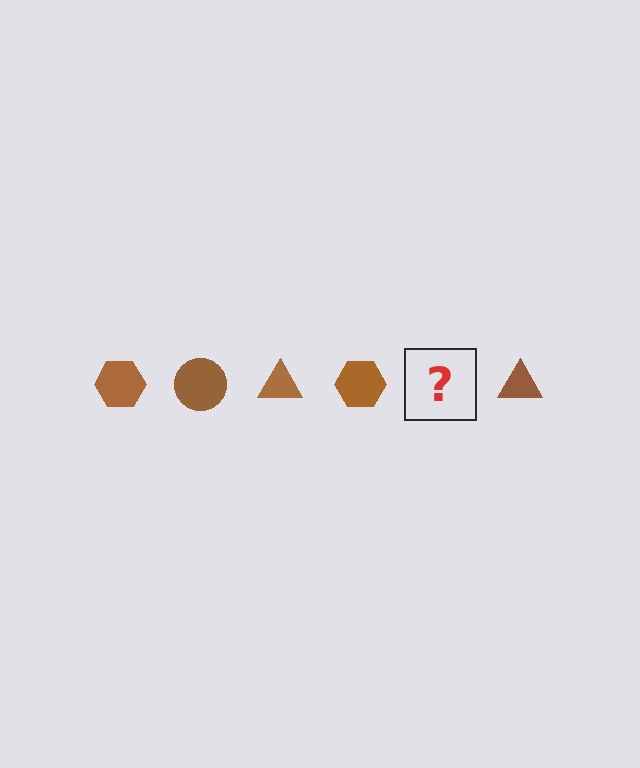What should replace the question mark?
The question mark should be replaced with a brown circle.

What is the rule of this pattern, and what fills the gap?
The rule is that the pattern cycles through hexagon, circle, triangle shapes in brown. The gap should be filled with a brown circle.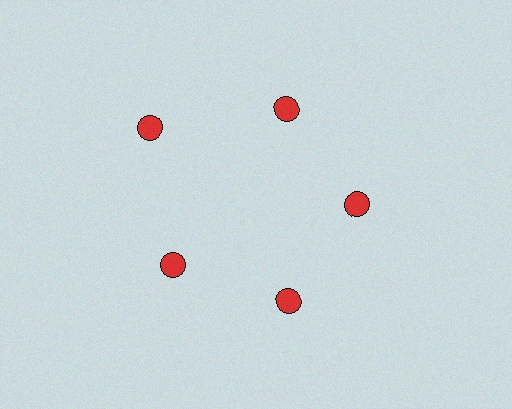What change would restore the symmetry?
The symmetry would be restored by moving it inward, back onto the ring so that all 5 circles sit at equal angles and equal distance from the center.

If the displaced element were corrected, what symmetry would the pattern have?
It would have 5-fold rotational symmetry — the pattern would map onto itself every 72 degrees.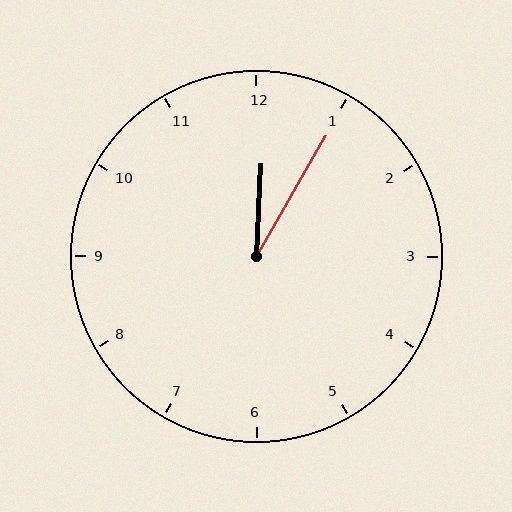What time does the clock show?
12:05.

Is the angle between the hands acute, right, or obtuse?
It is acute.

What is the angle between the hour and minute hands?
Approximately 28 degrees.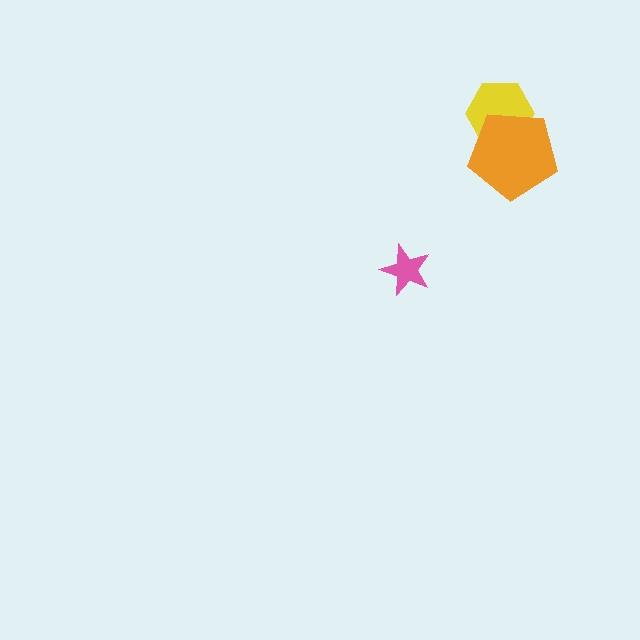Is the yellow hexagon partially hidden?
Yes, it is partially covered by another shape.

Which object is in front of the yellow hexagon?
The orange pentagon is in front of the yellow hexagon.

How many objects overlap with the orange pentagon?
1 object overlaps with the orange pentagon.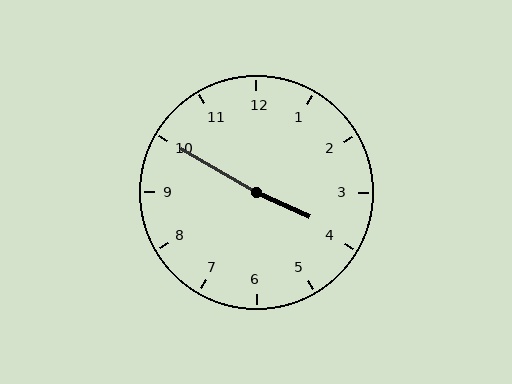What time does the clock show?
3:50.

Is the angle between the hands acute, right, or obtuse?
It is obtuse.